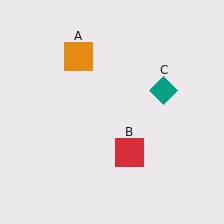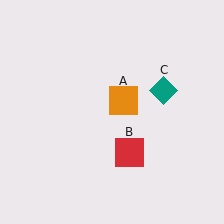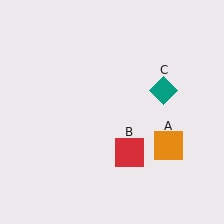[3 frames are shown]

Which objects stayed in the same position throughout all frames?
Red square (object B) and teal diamond (object C) remained stationary.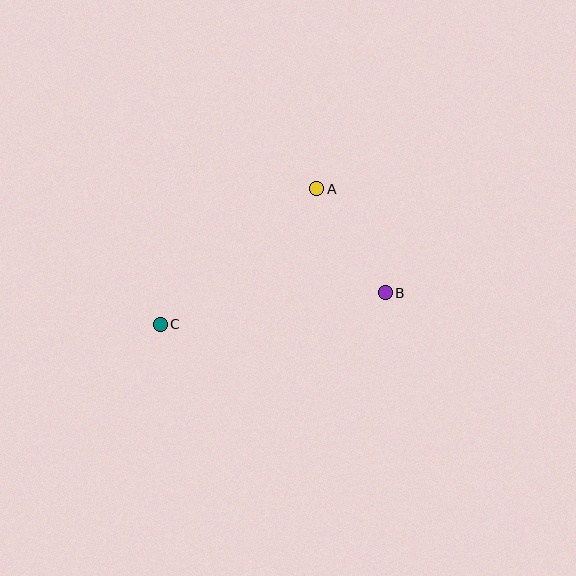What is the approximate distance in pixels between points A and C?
The distance between A and C is approximately 207 pixels.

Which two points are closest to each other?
Points A and B are closest to each other.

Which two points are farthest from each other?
Points B and C are farthest from each other.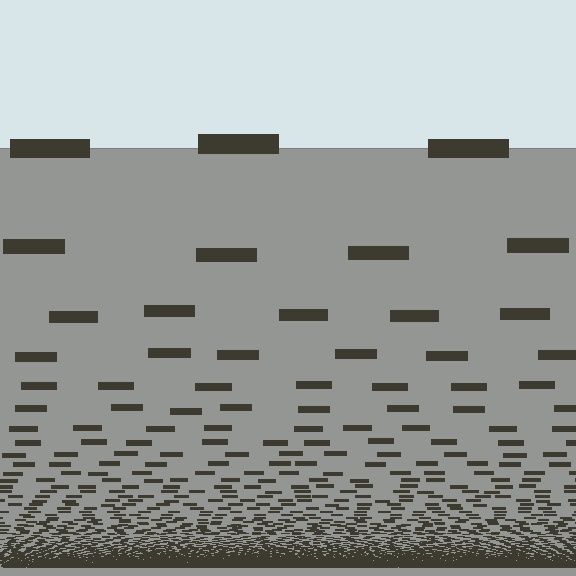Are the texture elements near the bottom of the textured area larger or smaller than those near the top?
Smaller. The gradient is inverted — elements near the bottom are smaller and denser.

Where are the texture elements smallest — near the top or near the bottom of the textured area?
Near the bottom.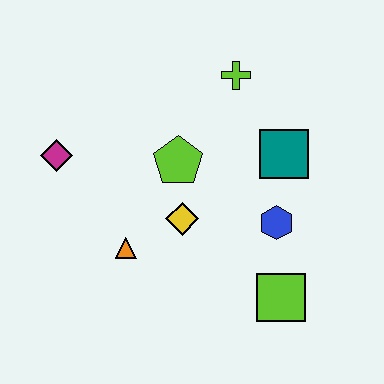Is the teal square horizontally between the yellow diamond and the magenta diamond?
No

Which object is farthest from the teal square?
The magenta diamond is farthest from the teal square.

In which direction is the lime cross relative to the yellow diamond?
The lime cross is above the yellow diamond.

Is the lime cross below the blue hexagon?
No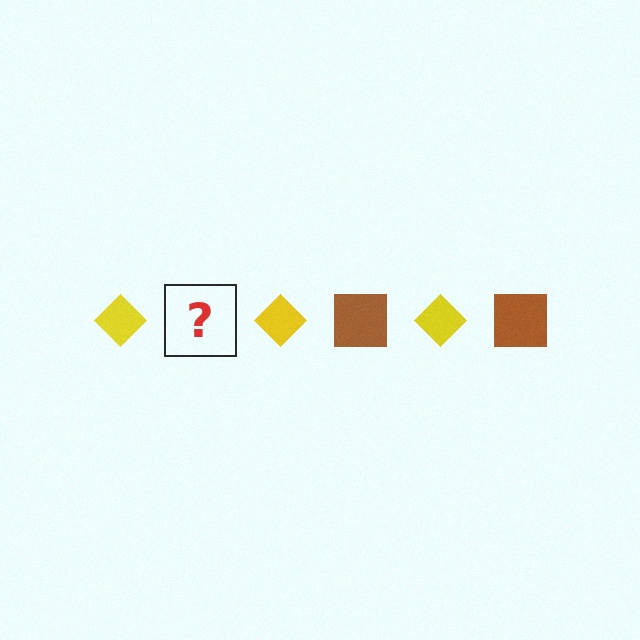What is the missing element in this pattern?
The missing element is a brown square.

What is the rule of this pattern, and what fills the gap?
The rule is that the pattern alternates between yellow diamond and brown square. The gap should be filled with a brown square.